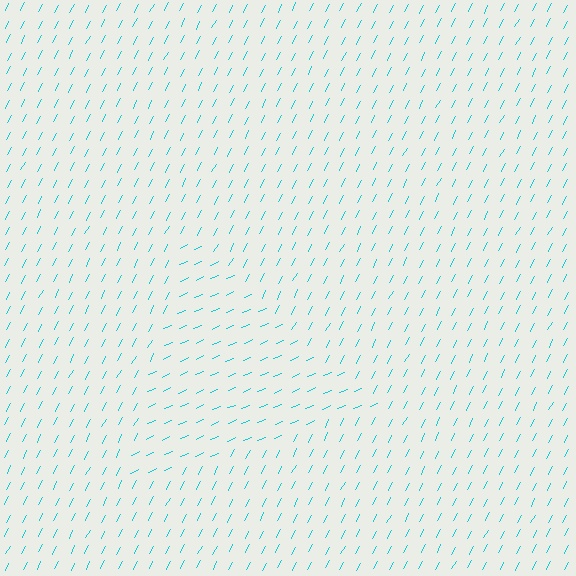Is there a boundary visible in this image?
Yes, there is a texture boundary formed by a change in line orientation.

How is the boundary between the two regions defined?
The boundary is defined purely by a change in line orientation (approximately 39 degrees difference). All lines are the same color and thickness.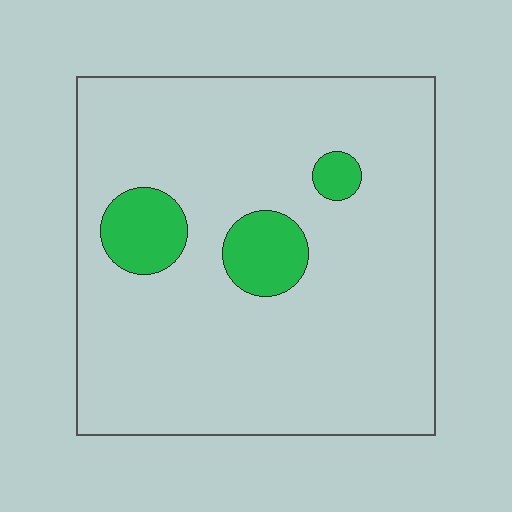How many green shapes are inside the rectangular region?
3.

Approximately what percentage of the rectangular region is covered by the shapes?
Approximately 10%.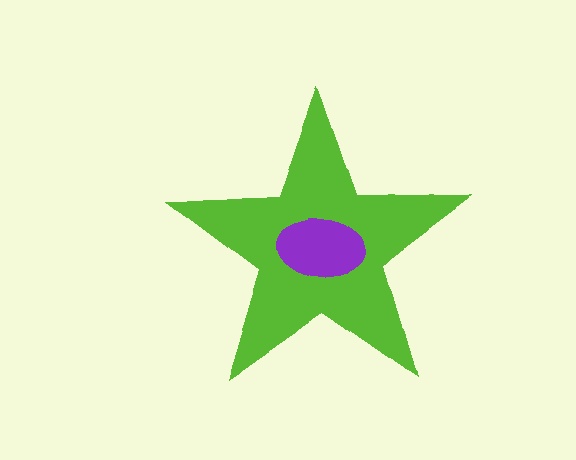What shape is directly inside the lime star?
The purple ellipse.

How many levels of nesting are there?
2.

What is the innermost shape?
The purple ellipse.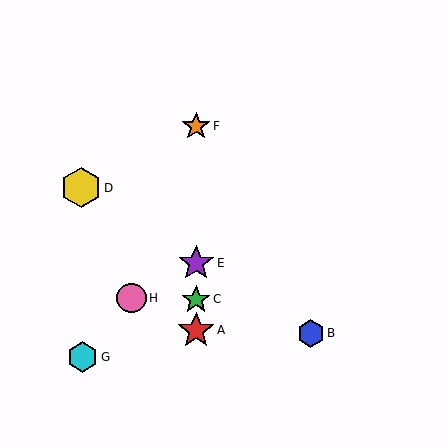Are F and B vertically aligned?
No, F is at x≈196 and B is at x≈311.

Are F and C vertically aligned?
Yes, both are at x≈196.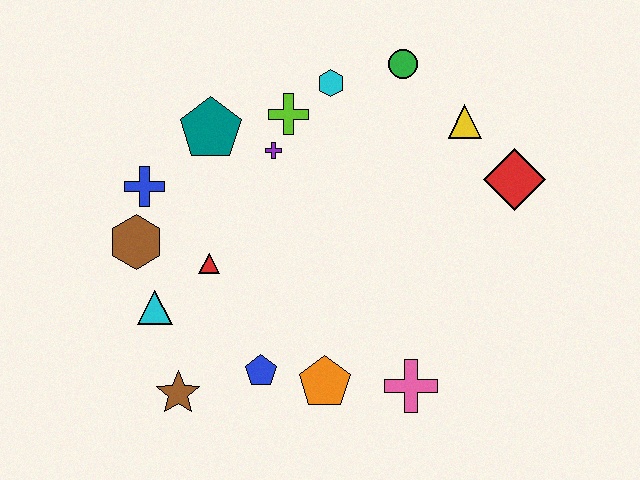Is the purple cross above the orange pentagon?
Yes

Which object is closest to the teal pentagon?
The purple cross is closest to the teal pentagon.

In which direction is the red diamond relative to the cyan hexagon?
The red diamond is to the right of the cyan hexagon.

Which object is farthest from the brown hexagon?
The red diamond is farthest from the brown hexagon.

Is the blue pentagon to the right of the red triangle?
Yes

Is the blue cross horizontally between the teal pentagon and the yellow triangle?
No